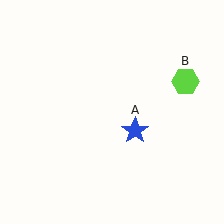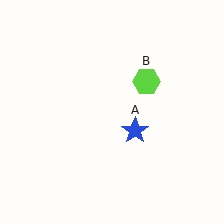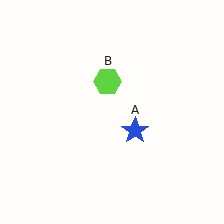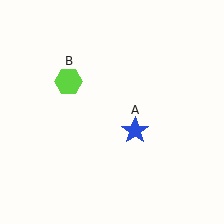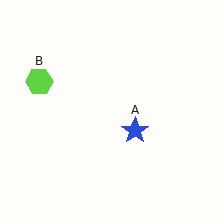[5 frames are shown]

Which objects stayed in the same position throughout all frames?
Blue star (object A) remained stationary.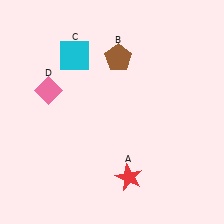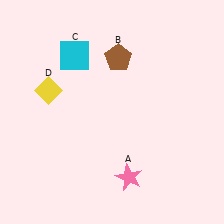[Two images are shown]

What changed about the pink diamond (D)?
In Image 1, D is pink. In Image 2, it changed to yellow.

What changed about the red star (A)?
In Image 1, A is red. In Image 2, it changed to pink.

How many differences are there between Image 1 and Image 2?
There are 2 differences between the two images.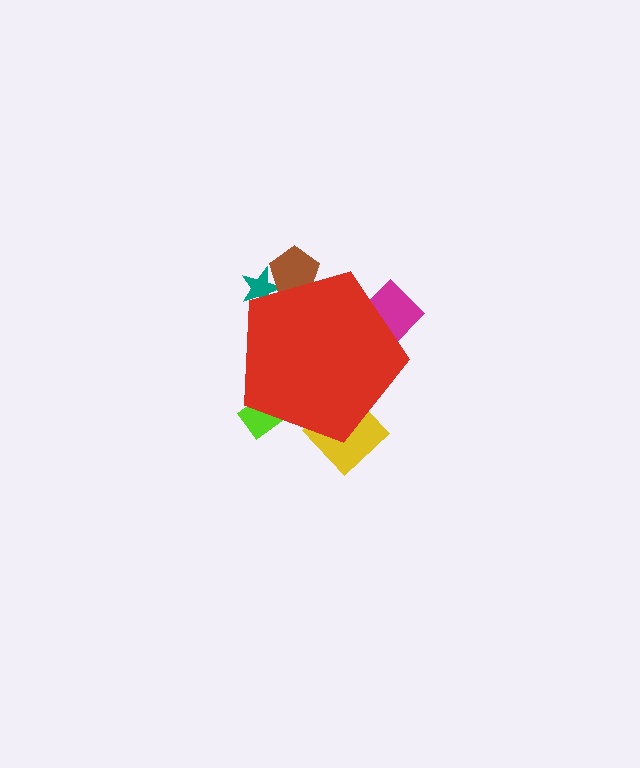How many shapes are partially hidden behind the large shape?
5 shapes are partially hidden.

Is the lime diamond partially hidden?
Yes, the lime diamond is partially hidden behind the red pentagon.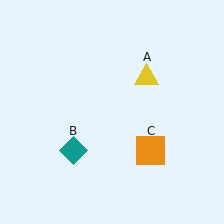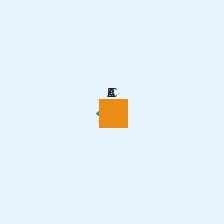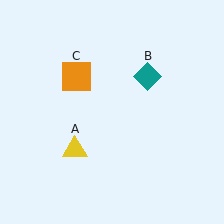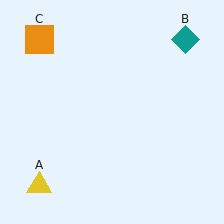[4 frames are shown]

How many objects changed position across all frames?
3 objects changed position: yellow triangle (object A), teal diamond (object B), orange square (object C).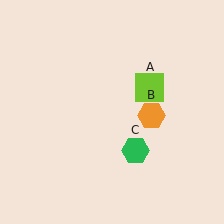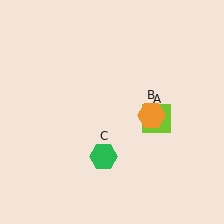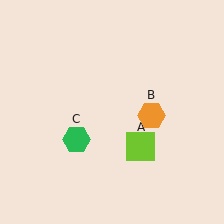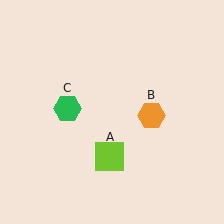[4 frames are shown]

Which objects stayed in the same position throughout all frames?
Orange hexagon (object B) remained stationary.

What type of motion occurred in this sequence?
The lime square (object A), green hexagon (object C) rotated clockwise around the center of the scene.